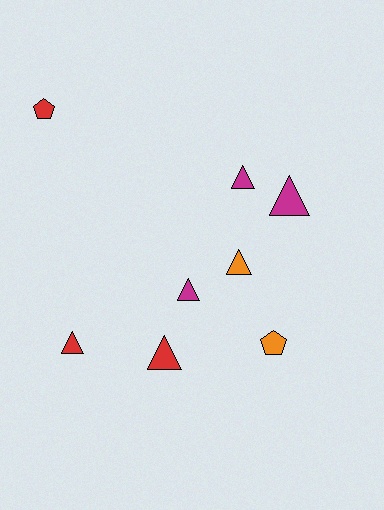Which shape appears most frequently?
Triangle, with 6 objects.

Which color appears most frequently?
Red, with 3 objects.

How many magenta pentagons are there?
There are no magenta pentagons.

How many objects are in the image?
There are 8 objects.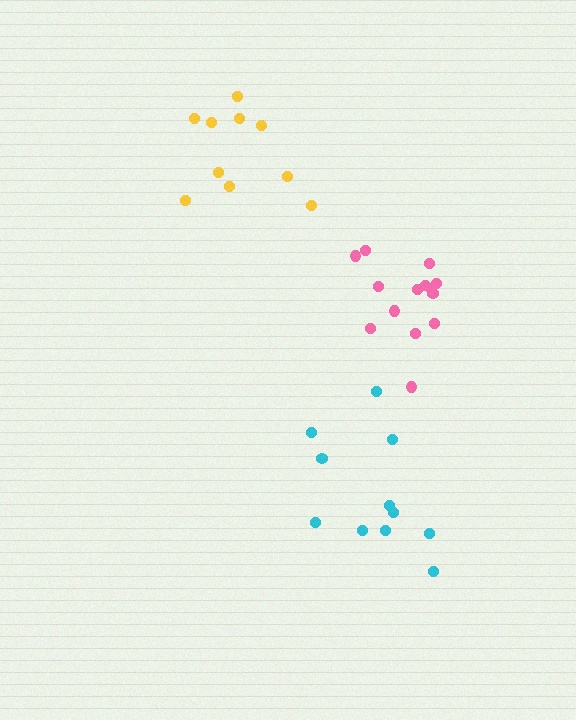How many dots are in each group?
Group 1: 11 dots, Group 2: 10 dots, Group 3: 14 dots (35 total).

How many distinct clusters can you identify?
There are 3 distinct clusters.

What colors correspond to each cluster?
The clusters are colored: cyan, yellow, pink.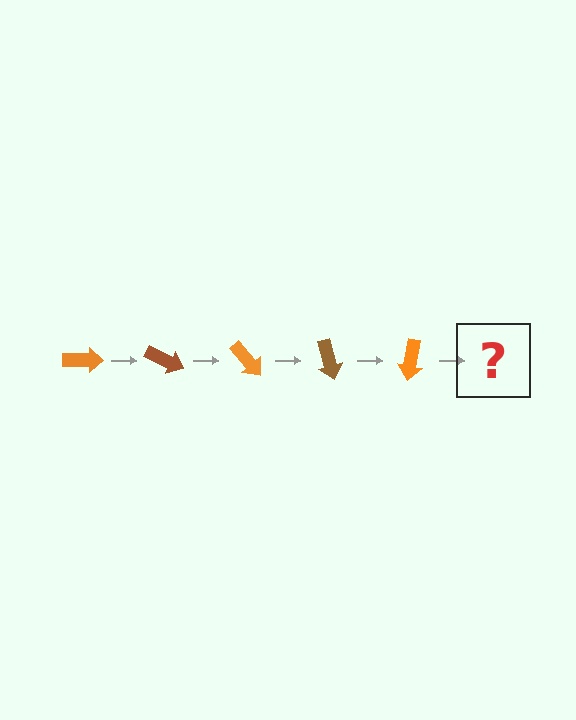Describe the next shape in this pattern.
It should be a brown arrow, rotated 125 degrees from the start.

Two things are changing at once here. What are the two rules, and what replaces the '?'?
The two rules are that it rotates 25 degrees each step and the color cycles through orange and brown. The '?' should be a brown arrow, rotated 125 degrees from the start.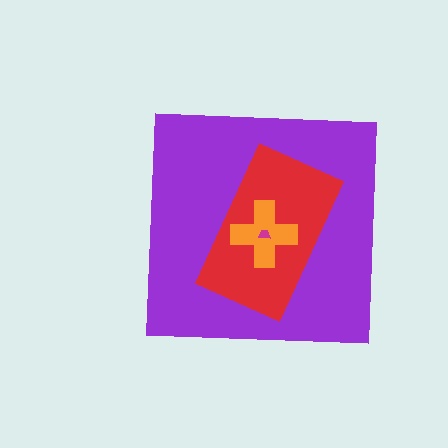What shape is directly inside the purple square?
The red rectangle.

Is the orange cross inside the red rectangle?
Yes.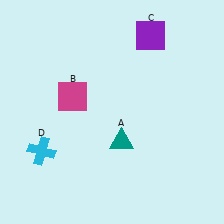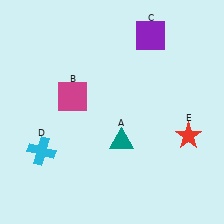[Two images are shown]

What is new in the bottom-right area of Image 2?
A red star (E) was added in the bottom-right area of Image 2.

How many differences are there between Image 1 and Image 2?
There is 1 difference between the two images.